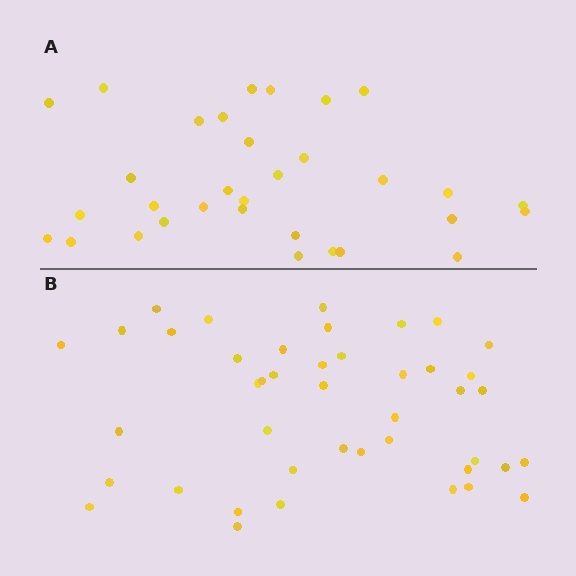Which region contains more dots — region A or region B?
Region B (the bottom region) has more dots.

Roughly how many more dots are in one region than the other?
Region B has roughly 12 or so more dots than region A.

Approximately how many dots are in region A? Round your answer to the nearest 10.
About 30 dots. (The exact count is 32, which rounds to 30.)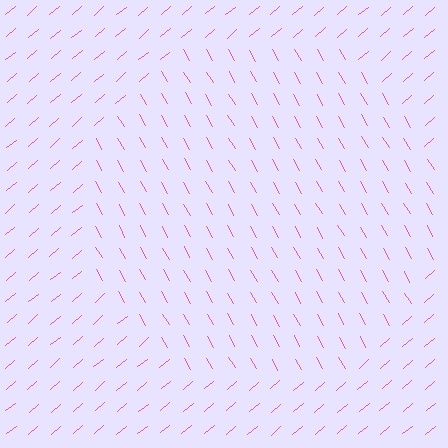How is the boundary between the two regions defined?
The boundary is defined purely by a change in line orientation (approximately 79 degrees difference). All lines are the same color and thickness.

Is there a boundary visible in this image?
Yes, there is a texture boundary formed by a change in line orientation.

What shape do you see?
I see a circle.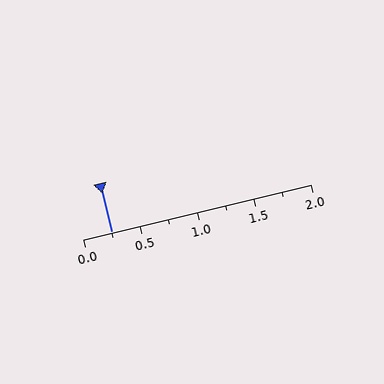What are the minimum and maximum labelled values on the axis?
The axis runs from 0.0 to 2.0.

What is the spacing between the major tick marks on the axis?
The major ticks are spaced 0.5 apart.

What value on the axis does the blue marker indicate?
The marker indicates approximately 0.25.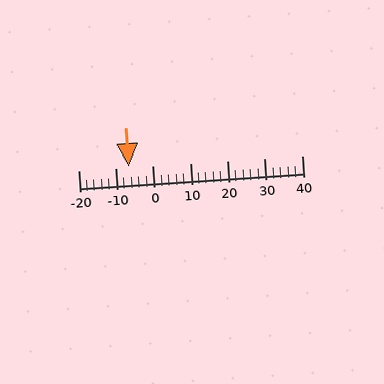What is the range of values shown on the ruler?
The ruler shows values from -20 to 40.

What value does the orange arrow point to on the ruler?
The orange arrow points to approximately -7.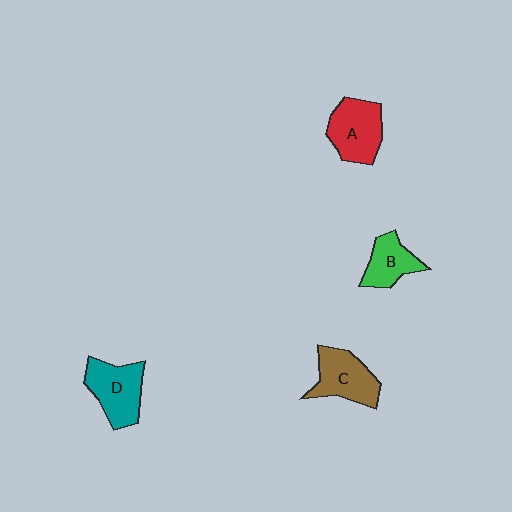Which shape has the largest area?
Shape A (red).